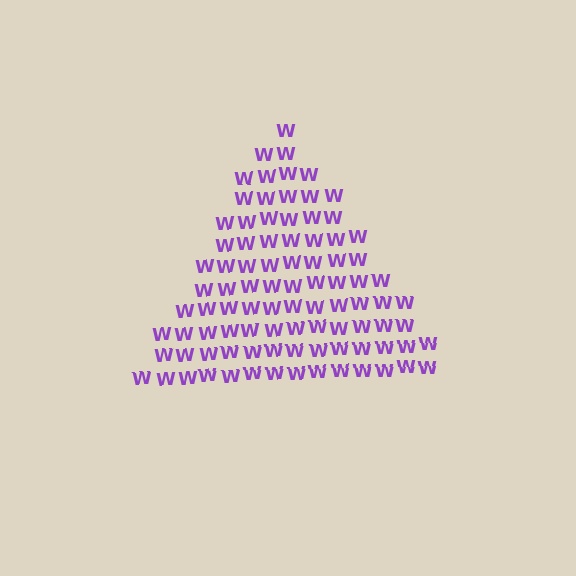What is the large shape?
The large shape is a triangle.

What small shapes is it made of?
It is made of small letter W's.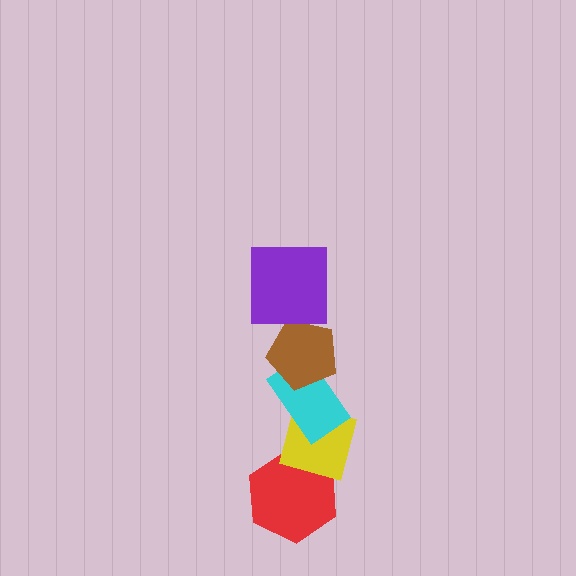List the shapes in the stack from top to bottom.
From top to bottom: the purple square, the brown pentagon, the cyan rectangle, the yellow diamond, the red hexagon.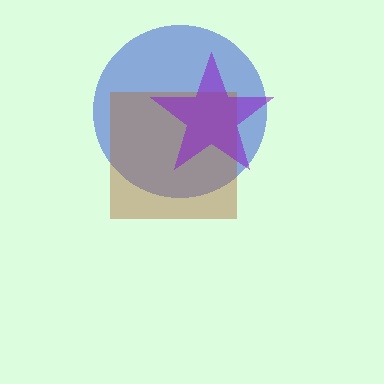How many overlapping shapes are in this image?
There are 3 overlapping shapes in the image.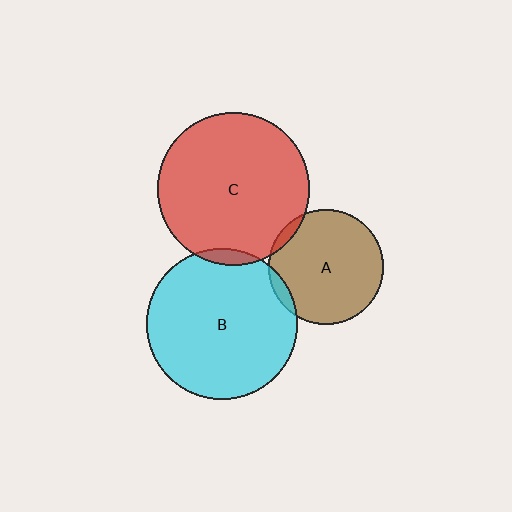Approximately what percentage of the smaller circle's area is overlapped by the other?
Approximately 5%.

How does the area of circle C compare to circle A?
Approximately 1.8 times.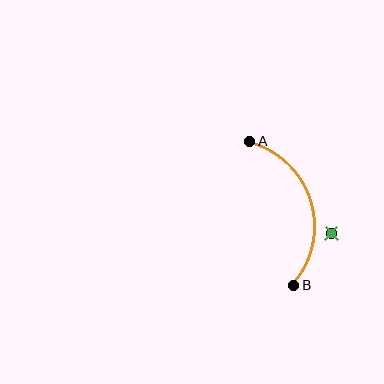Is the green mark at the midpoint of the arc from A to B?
No — the green mark does not lie on the arc at all. It sits slightly outside the curve.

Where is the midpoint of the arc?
The arc midpoint is the point on the curve farthest from the straight line joining A and B. It sits to the right of that line.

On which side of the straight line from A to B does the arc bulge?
The arc bulges to the right of the straight line connecting A and B.